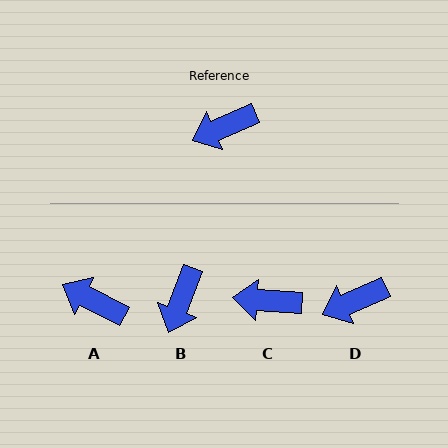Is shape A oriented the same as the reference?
No, it is off by about 51 degrees.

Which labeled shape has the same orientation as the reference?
D.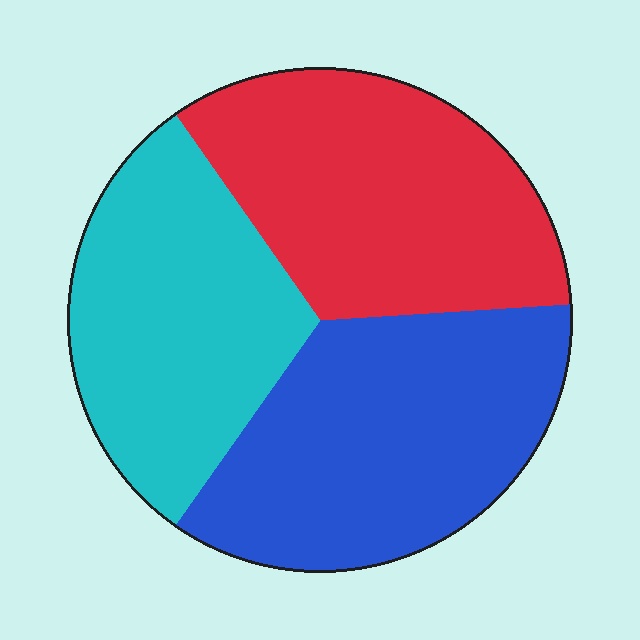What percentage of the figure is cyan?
Cyan takes up between a sixth and a third of the figure.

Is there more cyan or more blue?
Blue.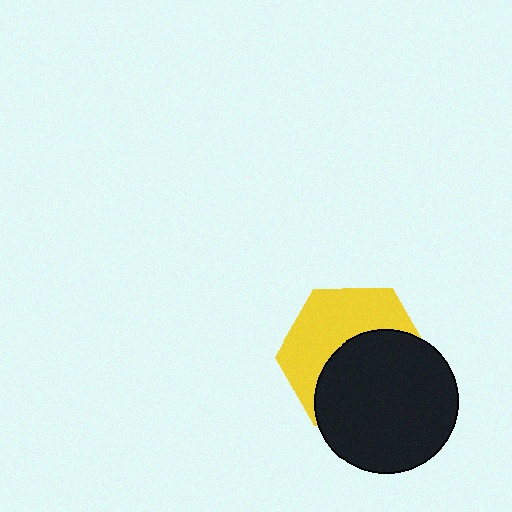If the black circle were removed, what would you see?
You would see the complete yellow hexagon.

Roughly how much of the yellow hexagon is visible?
About half of it is visible (roughly 47%).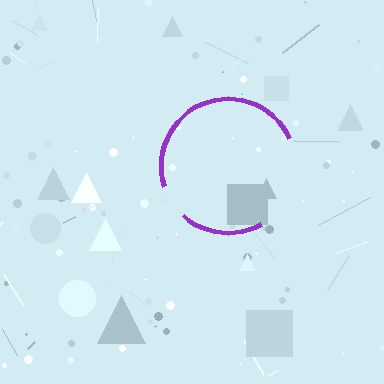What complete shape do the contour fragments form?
The contour fragments form a circle.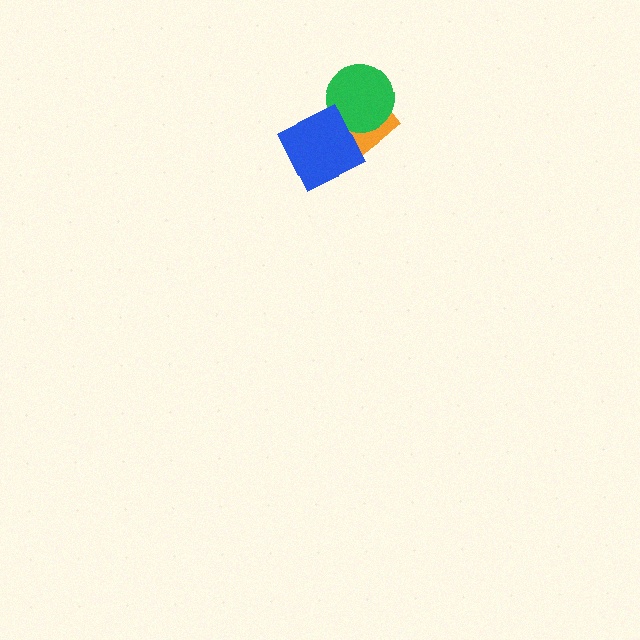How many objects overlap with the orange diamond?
2 objects overlap with the orange diamond.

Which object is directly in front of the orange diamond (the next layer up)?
The green circle is directly in front of the orange diamond.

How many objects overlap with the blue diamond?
2 objects overlap with the blue diamond.